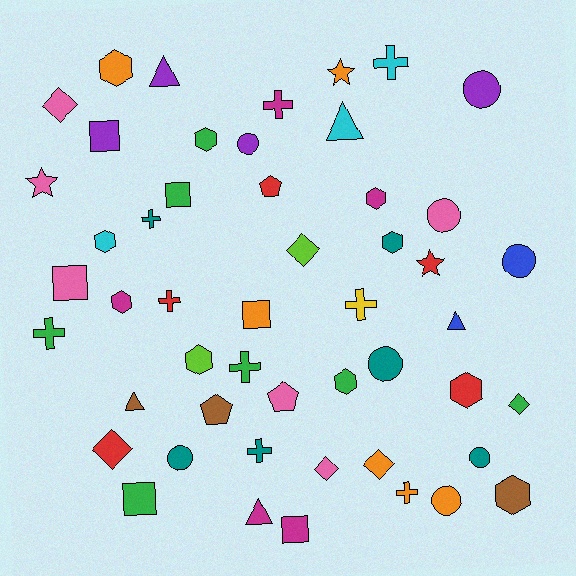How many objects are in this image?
There are 50 objects.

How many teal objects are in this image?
There are 6 teal objects.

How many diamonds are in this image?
There are 6 diamonds.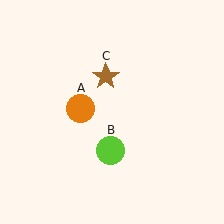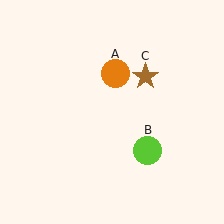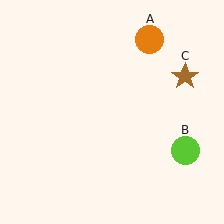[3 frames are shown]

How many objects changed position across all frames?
3 objects changed position: orange circle (object A), lime circle (object B), brown star (object C).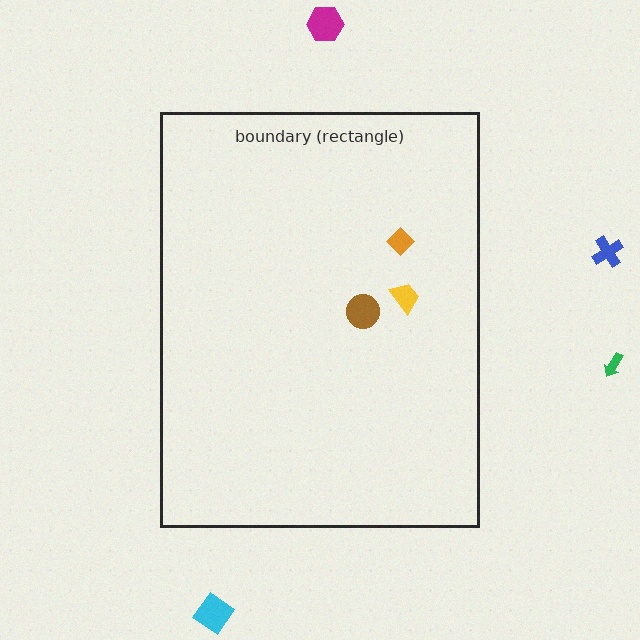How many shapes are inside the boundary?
3 inside, 4 outside.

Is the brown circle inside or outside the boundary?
Inside.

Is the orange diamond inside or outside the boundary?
Inside.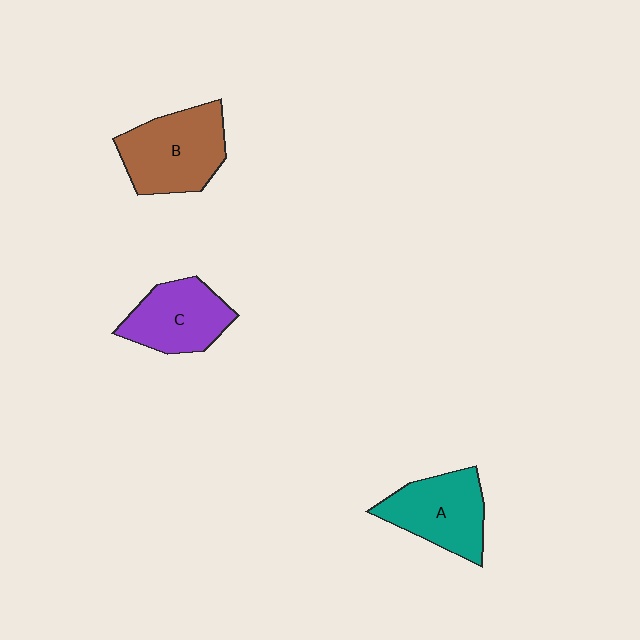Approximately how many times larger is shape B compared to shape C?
Approximately 1.2 times.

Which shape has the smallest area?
Shape C (purple).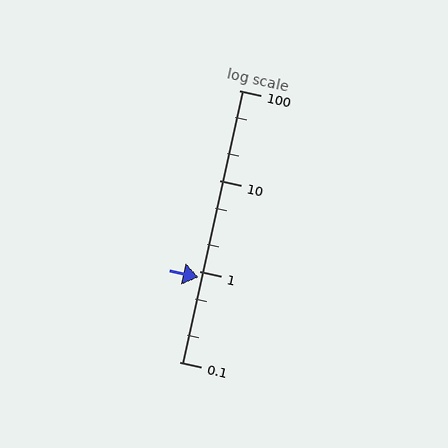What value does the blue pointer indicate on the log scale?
The pointer indicates approximately 0.86.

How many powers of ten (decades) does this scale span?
The scale spans 3 decades, from 0.1 to 100.